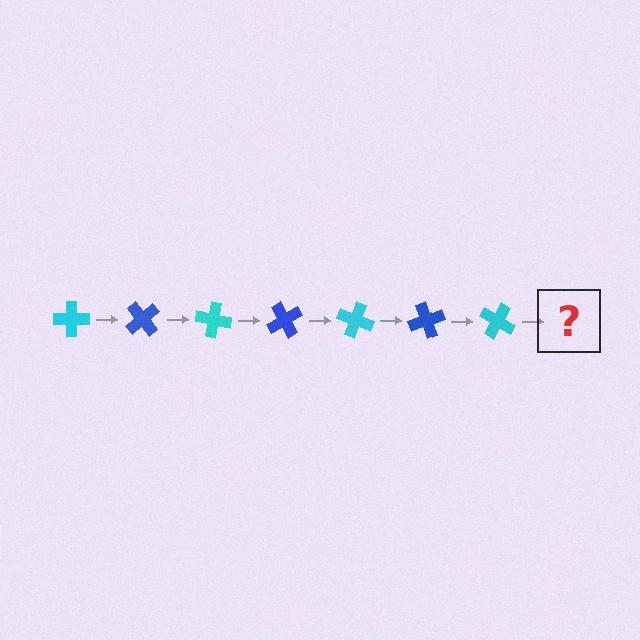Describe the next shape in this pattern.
It should be a blue cross, rotated 350 degrees from the start.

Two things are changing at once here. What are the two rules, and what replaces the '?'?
The two rules are that it rotates 50 degrees each step and the color cycles through cyan and blue. The '?' should be a blue cross, rotated 350 degrees from the start.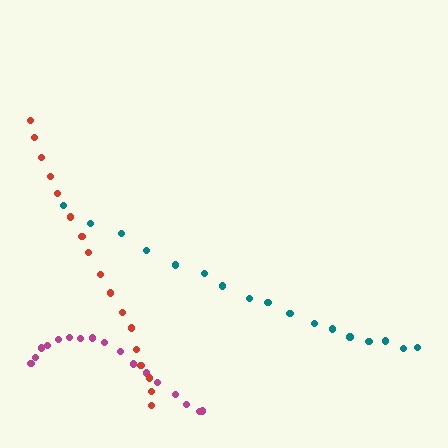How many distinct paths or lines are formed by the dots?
There are 3 distinct paths.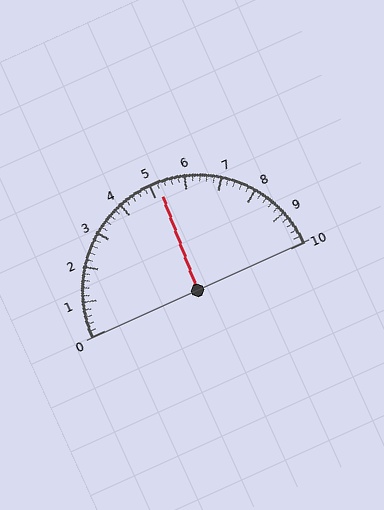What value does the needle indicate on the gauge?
The needle indicates approximately 5.2.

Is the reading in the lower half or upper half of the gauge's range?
The reading is in the upper half of the range (0 to 10).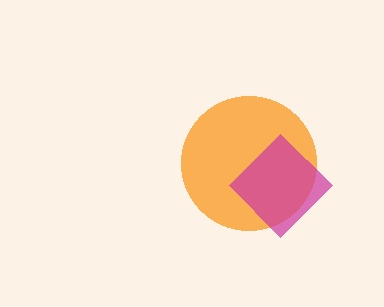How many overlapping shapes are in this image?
There are 2 overlapping shapes in the image.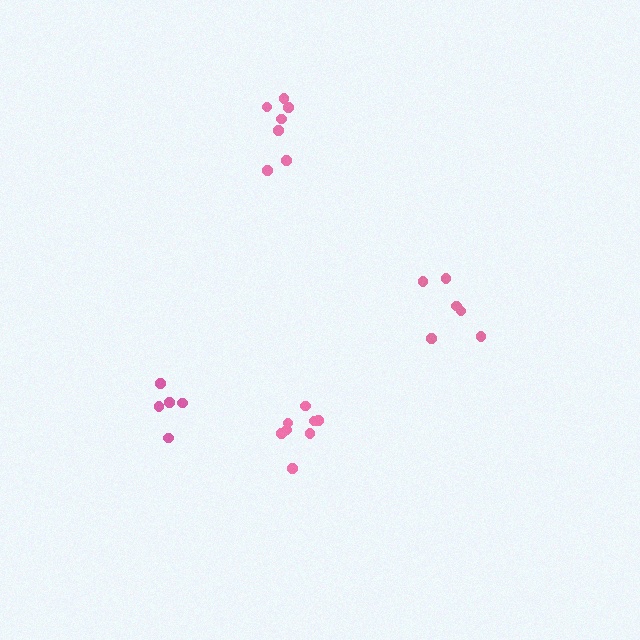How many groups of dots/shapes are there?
There are 4 groups.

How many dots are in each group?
Group 1: 8 dots, Group 2: 6 dots, Group 3: 5 dots, Group 4: 7 dots (26 total).